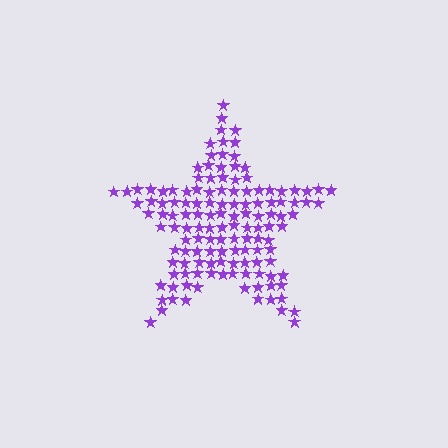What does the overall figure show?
The overall figure shows a star.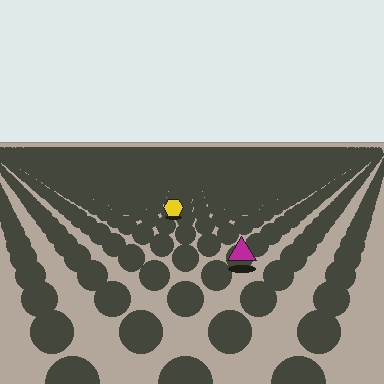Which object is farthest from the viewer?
The yellow hexagon is farthest from the viewer. It appears smaller and the ground texture around it is denser.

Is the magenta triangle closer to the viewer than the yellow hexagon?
Yes. The magenta triangle is closer — you can tell from the texture gradient: the ground texture is coarser near it.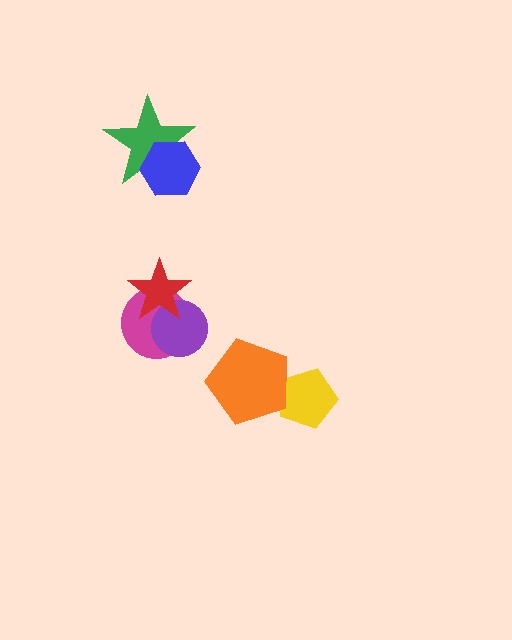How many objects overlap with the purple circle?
2 objects overlap with the purple circle.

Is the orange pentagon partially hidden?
No, no other shape covers it.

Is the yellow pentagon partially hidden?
Yes, it is partially covered by another shape.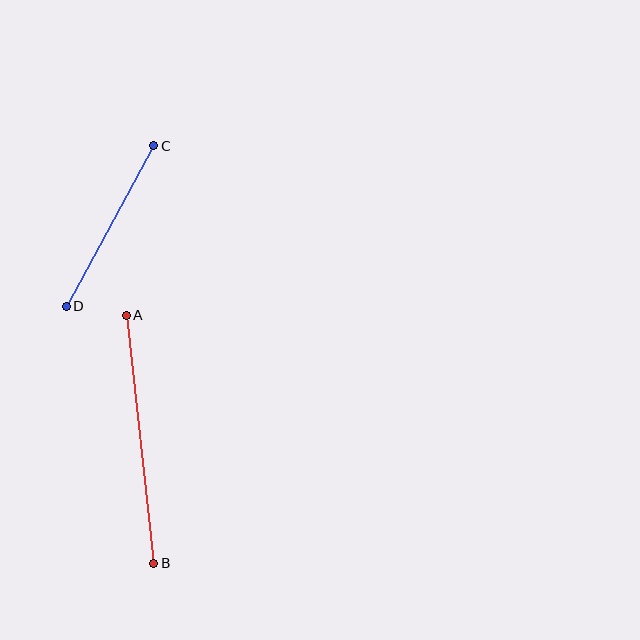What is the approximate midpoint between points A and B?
The midpoint is at approximately (140, 439) pixels.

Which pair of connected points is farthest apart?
Points A and B are farthest apart.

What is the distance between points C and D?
The distance is approximately 183 pixels.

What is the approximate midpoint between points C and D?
The midpoint is at approximately (110, 226) pixels.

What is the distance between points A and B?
The distance is approximately 250 pixels.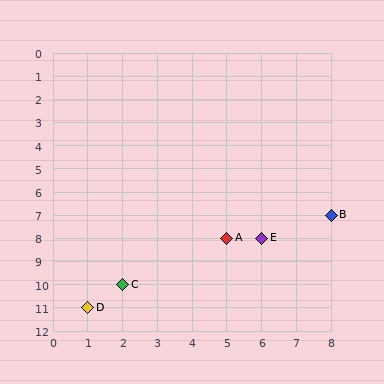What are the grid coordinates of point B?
Point B is at grid coordinates (8, 7).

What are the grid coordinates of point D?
Point D is at grid coordinates (1, 11).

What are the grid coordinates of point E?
Point E is at grid coordinates (6, 8).